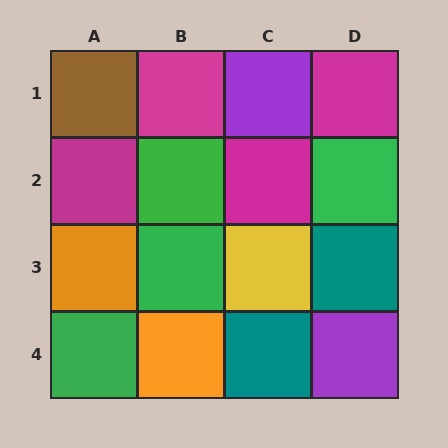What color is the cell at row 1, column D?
Magenta.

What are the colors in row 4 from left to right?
Green, orange, teal, purple.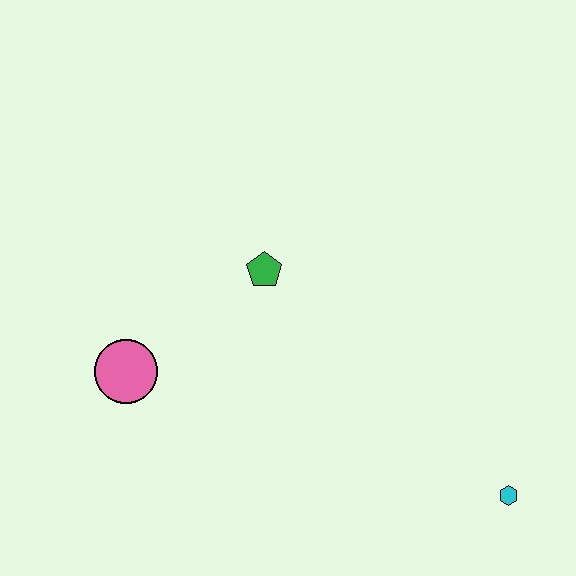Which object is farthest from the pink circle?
The cyan hexagon is farthest from the pink circle.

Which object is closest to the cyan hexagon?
The green pentagon is closest to the cyan hexagon.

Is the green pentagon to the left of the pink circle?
No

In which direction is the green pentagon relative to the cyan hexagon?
The green pentagon is to the left of the cyan hexagon.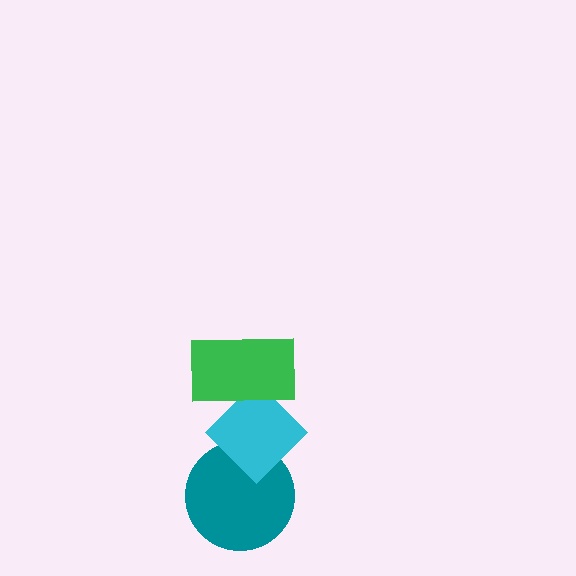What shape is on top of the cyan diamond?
The green rectangle is on top of the cyan diamond.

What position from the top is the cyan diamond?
The cyan diamond is 2nd from the top.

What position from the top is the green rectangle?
The green rectangle is 1st from the top.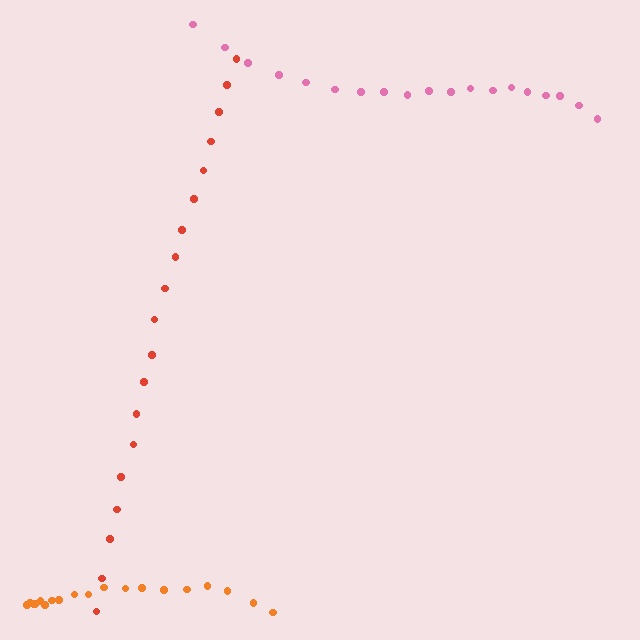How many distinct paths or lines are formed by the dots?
There are 3 distinct paths.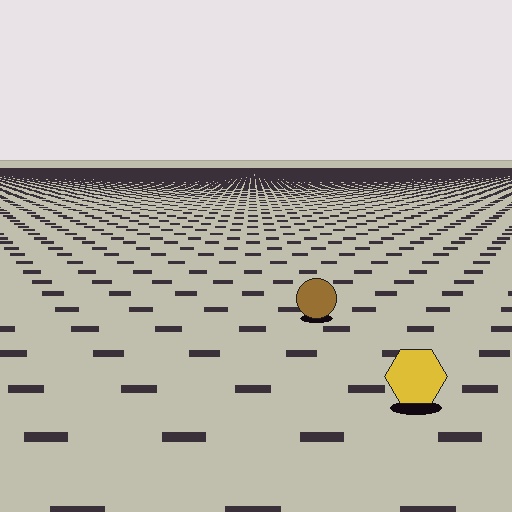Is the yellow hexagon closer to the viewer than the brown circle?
Yes. The yellow hexagon is closer — you can tell from the texture gradient: the ground texture is coarser near it.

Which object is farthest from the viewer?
The brown circle is farthest from the viewer. It appears smaller and the ground texture around it is denser.